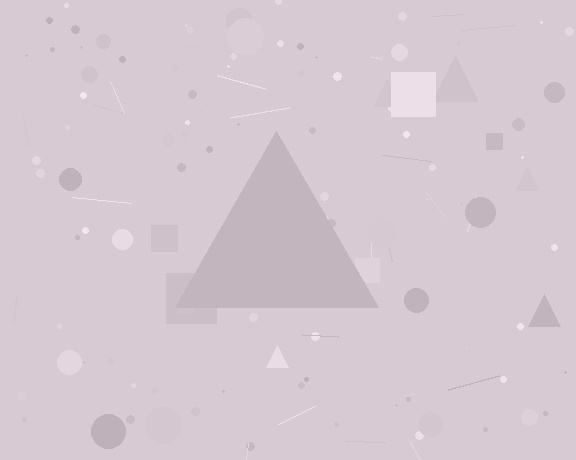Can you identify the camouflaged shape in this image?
The camouflaged shape is a triangle.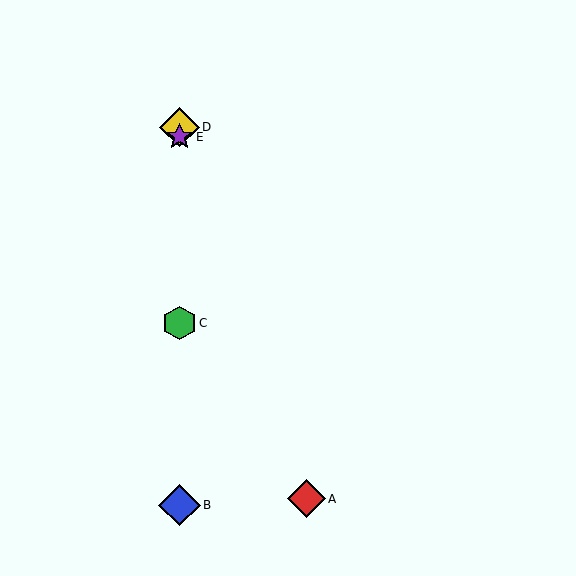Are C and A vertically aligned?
No, C is at x≈180 and A is at x≈306.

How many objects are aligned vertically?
4 objects (B, C, D, E) are aligned vertically.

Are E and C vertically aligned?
Yes, both are at x≈180.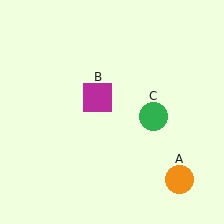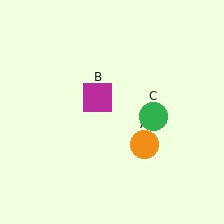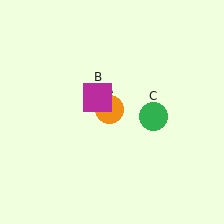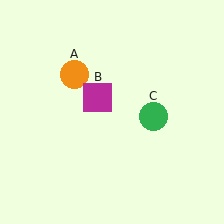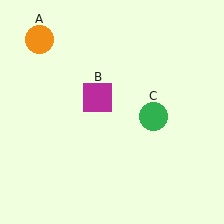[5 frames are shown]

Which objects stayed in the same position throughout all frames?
Magenta square (object B) and green circle (object C) remained stationary.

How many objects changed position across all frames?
1 object changed position: orange circle (object A).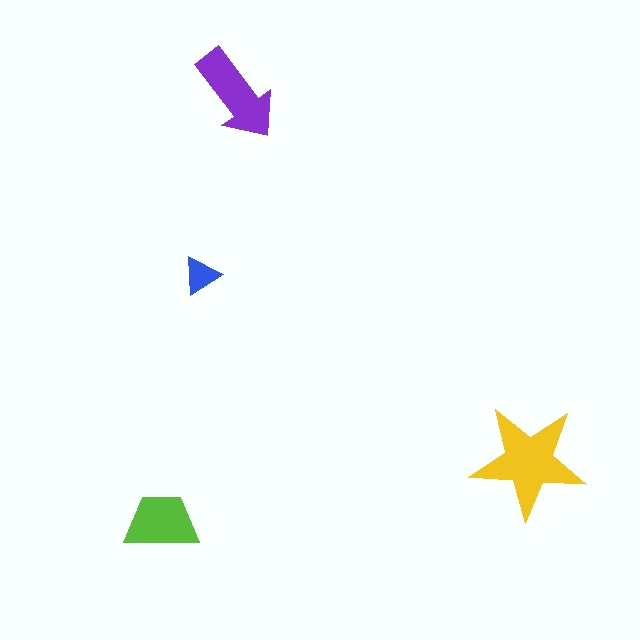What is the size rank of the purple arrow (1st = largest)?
2nd.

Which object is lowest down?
The lime trapezoid is bottommost.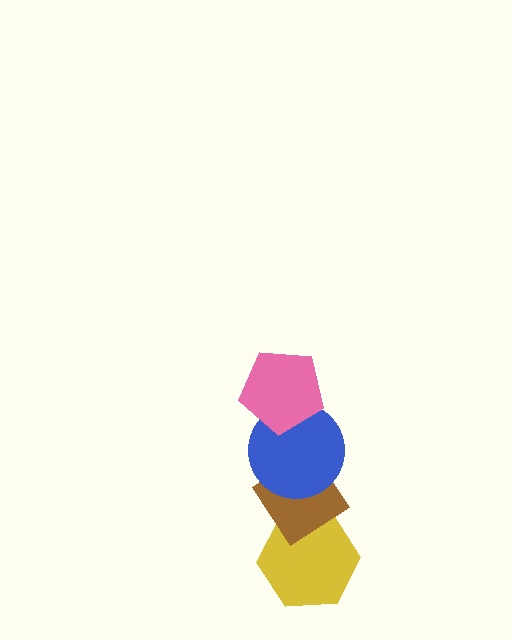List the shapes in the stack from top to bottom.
From top to bottom: the pink pentagon, the blue circle, the brown diamond, the yellow hexagon.